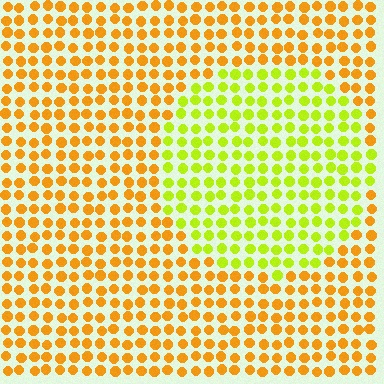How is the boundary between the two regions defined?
The boundary is defined purely by a slight shift in hue (about 41 degrees). Spacing, size, and orientation are identical on both sides.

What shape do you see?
I see a circle.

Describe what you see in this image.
The image is filled with small orange elements in a uniform arrangement. A circle-shaped region is visible where the elements are tinted to a slightly different hue, forming a subtle color boundary.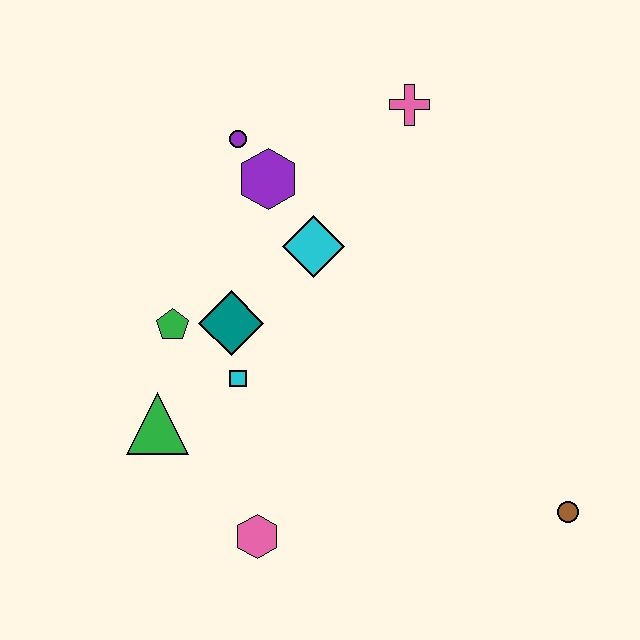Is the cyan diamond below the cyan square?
No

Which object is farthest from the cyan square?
The brown circle is farthest from the cyan square.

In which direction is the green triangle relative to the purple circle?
The green triangle is below the purple circle.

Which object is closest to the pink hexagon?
The green triangle is closest to the pink hexagon.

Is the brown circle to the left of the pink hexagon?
No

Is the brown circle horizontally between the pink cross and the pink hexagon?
No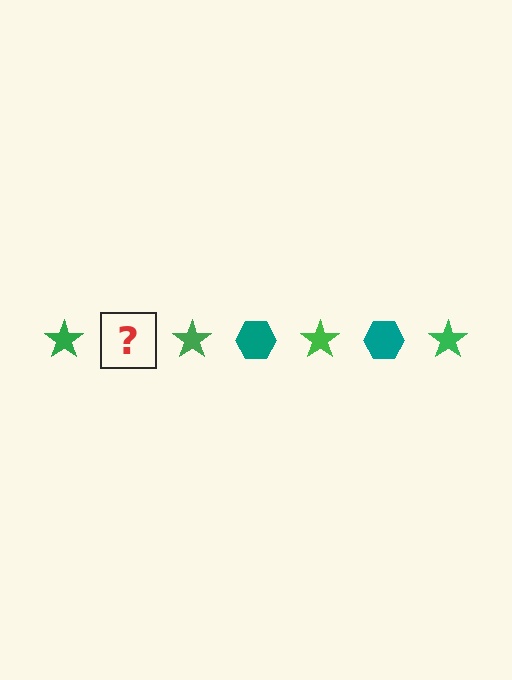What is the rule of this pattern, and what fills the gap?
The rule is that the pattern alternates between green star and teal hexagon. The gap should be filled with a teal hexagon.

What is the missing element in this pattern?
The missing element is a teal hexagon.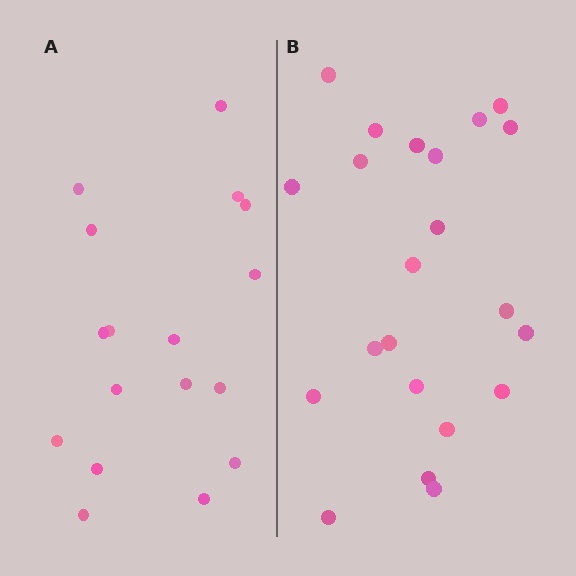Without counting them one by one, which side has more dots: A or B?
Region B (the right region) has more dots.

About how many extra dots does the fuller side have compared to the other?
Region B has about 5 more dots than region A.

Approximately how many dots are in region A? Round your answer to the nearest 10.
About 20 dots. (The exact count is 17, which rounds to 20.)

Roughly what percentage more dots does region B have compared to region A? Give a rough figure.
About 30% more.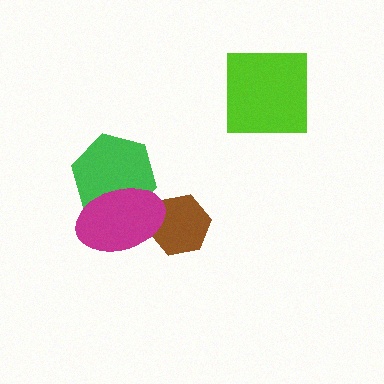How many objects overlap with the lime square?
0 objects overlap with the lime square.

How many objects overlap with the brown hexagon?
1 object overlaps with the brown hexagon.